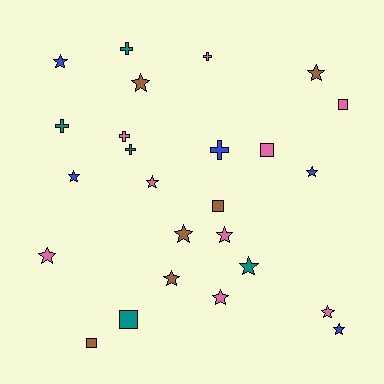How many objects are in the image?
There are 25 objects.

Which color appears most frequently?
Pink, with 9 objects.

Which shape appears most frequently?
Star, with 14 objects.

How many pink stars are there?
There are 5 pink stars.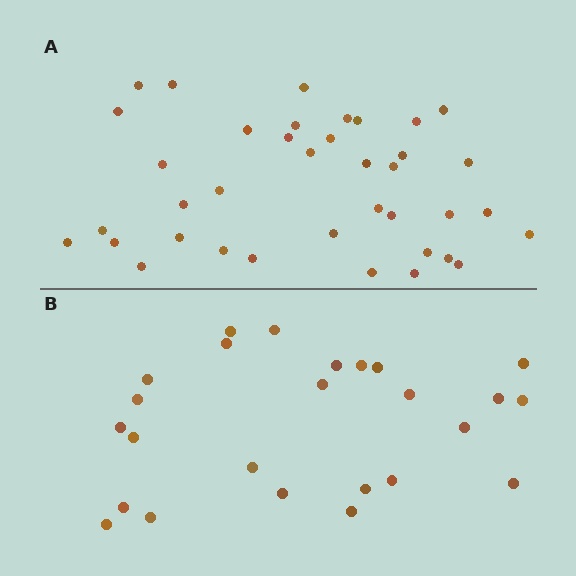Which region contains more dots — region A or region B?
Region A (the top region) has more dots.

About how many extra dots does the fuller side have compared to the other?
Region A has approximately 15 more dots than region B.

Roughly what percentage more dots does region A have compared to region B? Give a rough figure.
About 50% more.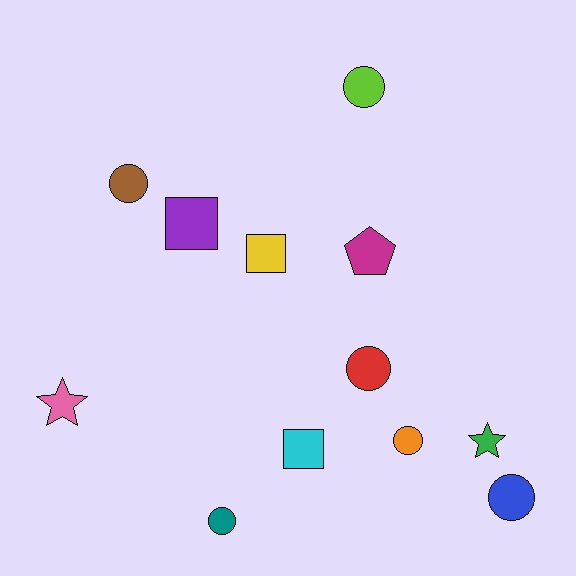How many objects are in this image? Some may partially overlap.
There are 12 objects.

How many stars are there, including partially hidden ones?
There are 2 stars.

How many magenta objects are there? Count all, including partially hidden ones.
There is 1 magenta object.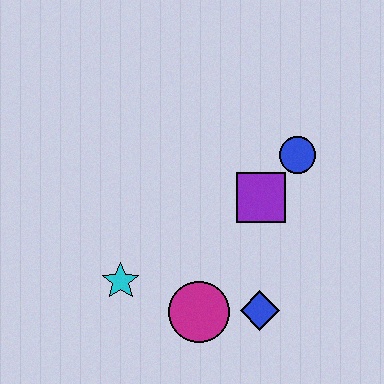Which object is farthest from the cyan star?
The blue circle is farthest from the cyan star.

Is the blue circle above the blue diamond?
Yes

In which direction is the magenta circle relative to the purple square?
The magenta circle is below the purple square.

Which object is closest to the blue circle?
The purple square is closest to the blue circle.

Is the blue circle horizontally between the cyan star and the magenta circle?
No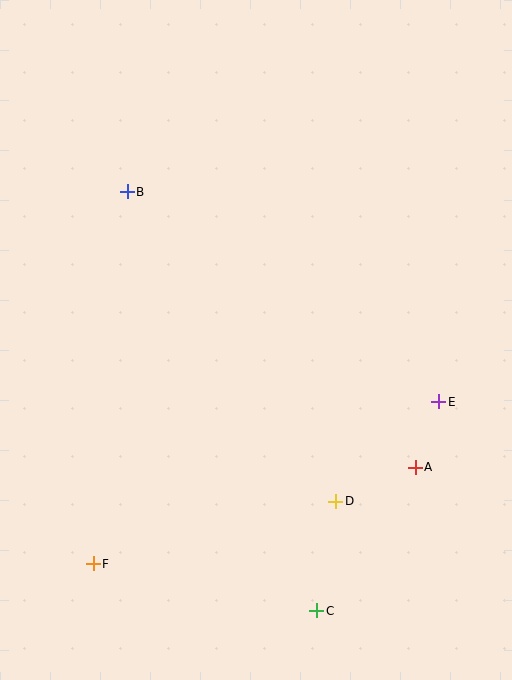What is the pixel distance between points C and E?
The distance between C and E is 242 pixels.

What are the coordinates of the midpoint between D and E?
The midpoint between D and E is at (387, 452).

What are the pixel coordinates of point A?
Point A is at (415, 468).